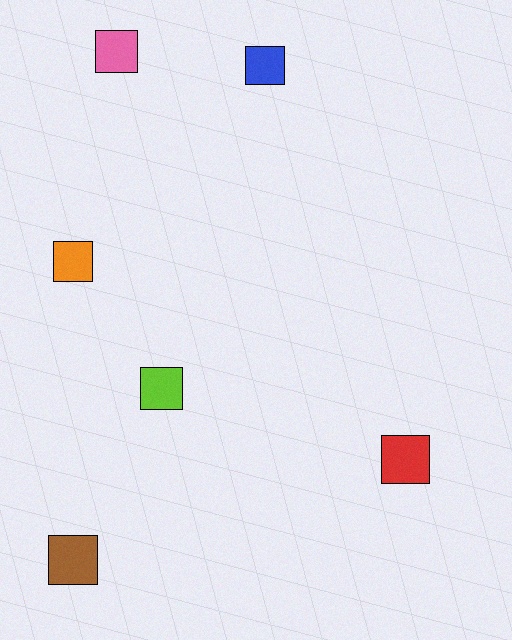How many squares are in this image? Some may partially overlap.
There are 6 squares.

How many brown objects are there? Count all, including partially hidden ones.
There is 1 brown object.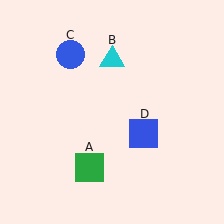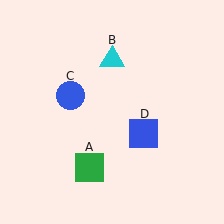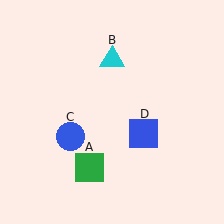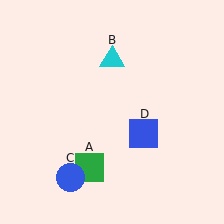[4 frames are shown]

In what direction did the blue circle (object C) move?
The blue circle (object C) moved down.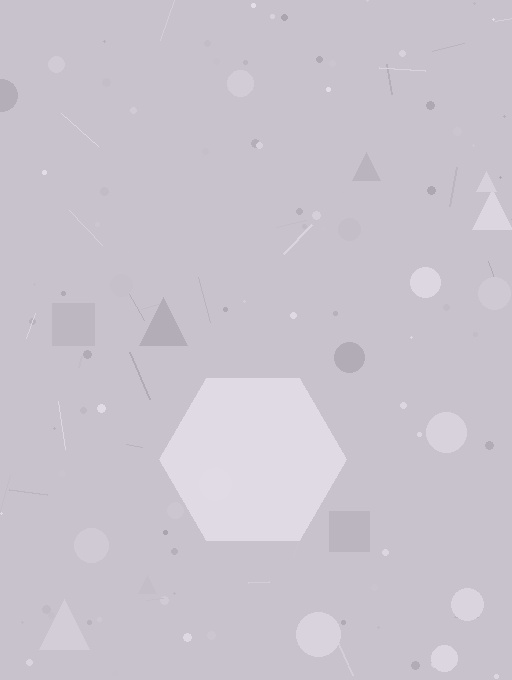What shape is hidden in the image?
A hexagon is hidden in the image.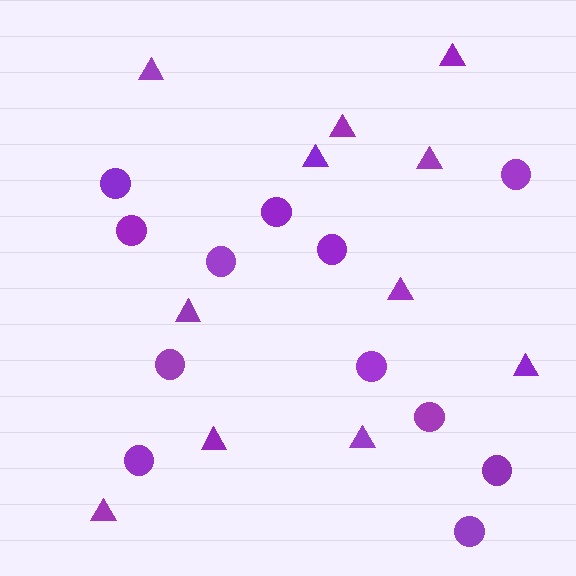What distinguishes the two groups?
There are 2 groups: one group of circles (12) and one group of triangles (11).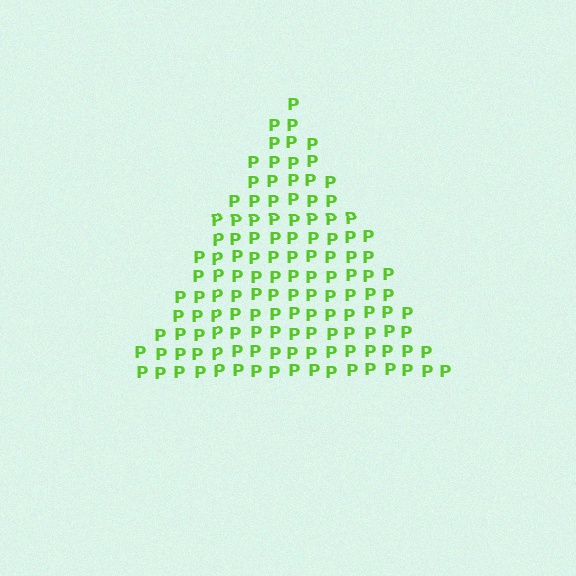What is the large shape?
The large shape is a triangle.